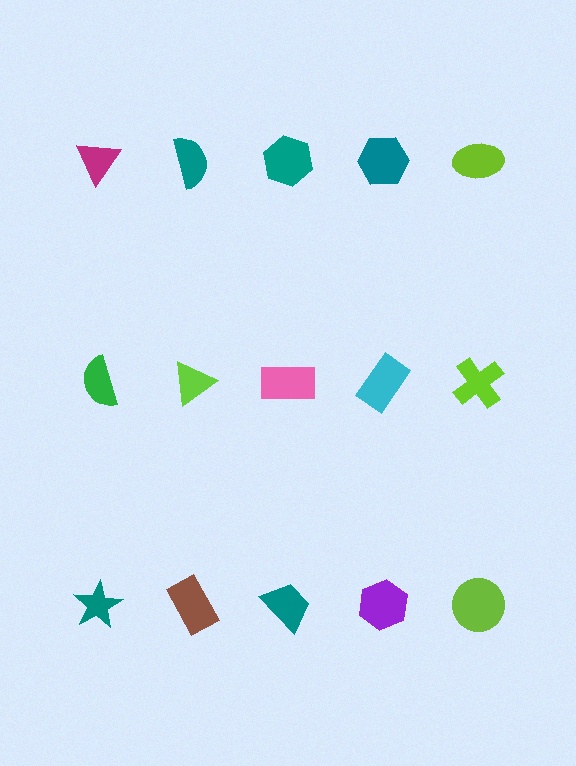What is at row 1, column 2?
A teal semicircle.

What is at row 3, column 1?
A teal star.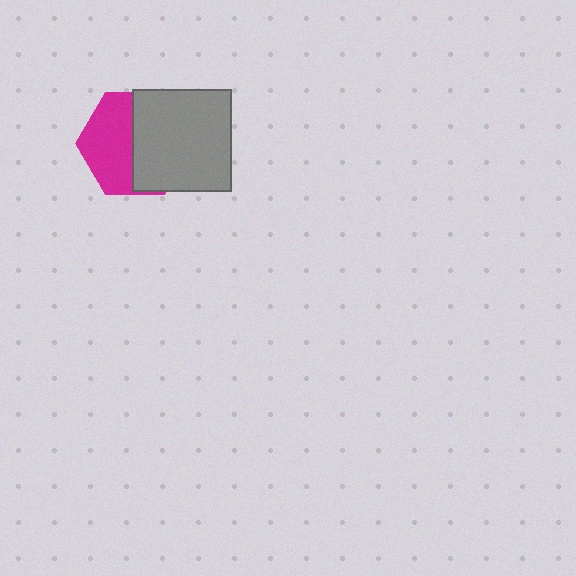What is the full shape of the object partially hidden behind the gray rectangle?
The partially hidden object is a magenta hexagon.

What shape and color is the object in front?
The object in front is a gray rectangle.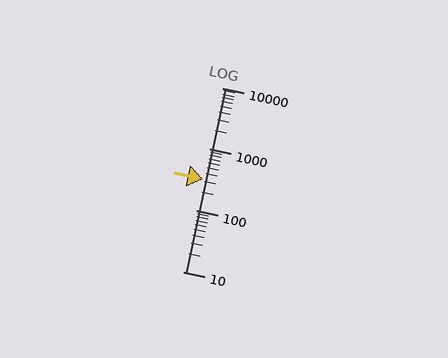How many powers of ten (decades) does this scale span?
The scale spans 3 decades, from 10 to 10000.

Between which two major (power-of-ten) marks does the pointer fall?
The pointer is between 100 and 1000.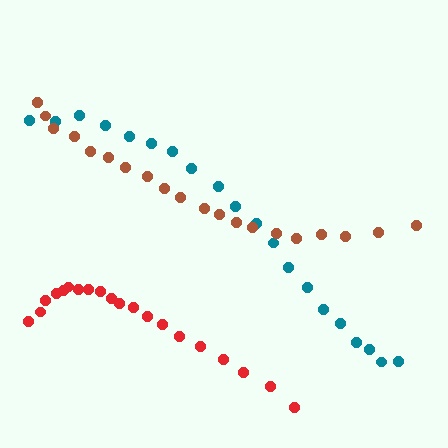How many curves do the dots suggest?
There are 3 distinct paths.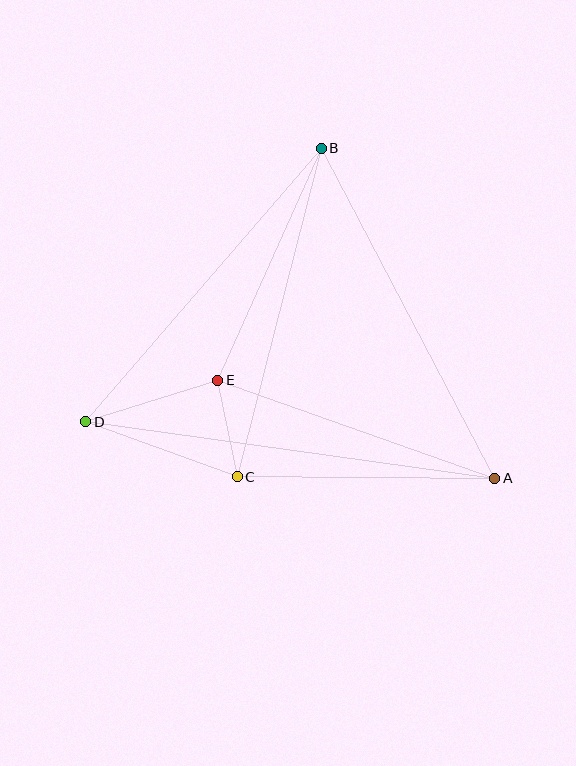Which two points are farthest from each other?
Points A and D are farthest from each other.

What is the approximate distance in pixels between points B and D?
The distance between B and D is approximately 361 pixels.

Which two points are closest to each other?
Points C and E are closest to each other.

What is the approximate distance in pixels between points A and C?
The distance between A and C is approximately 258 pixels.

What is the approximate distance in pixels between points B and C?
The distance between B and C is approximately 339 pixels.